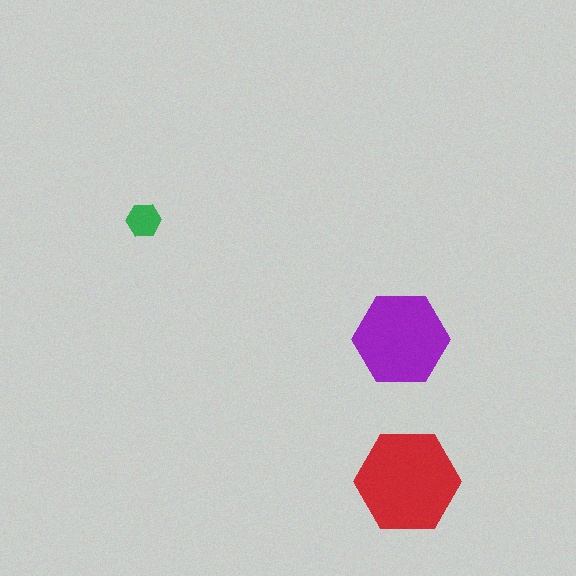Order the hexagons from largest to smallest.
the red one, the purple one, the green one.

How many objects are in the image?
There are 3 objects in the image.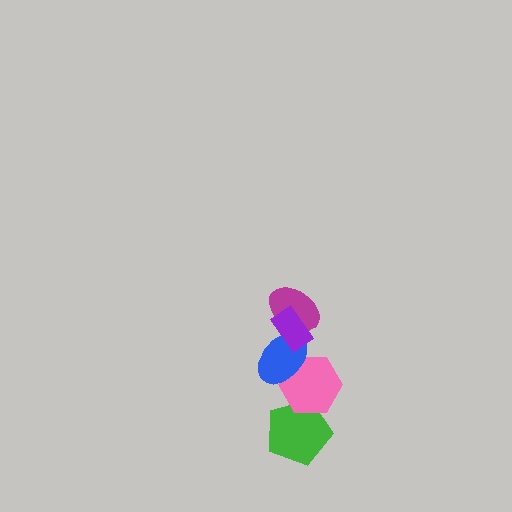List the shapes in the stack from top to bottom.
From top to bottom: the purple rectangle, the magenta ellipse, the blue ellipse, the pink hexagon, the green pentagon.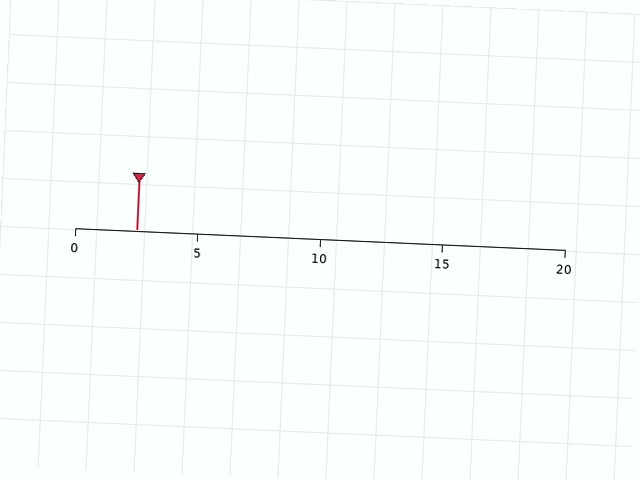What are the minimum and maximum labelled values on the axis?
The axis runs from 0 to 20.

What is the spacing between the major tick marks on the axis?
The major ticks are spaced 5 apart.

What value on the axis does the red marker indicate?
The marker indicates approximately 2.5.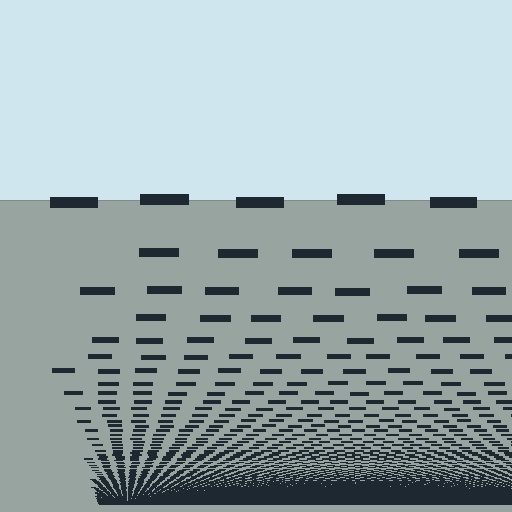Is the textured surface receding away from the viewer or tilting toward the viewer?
The surface appears to tilt toward the viewer. Texture elements get larger and sparser toward the top.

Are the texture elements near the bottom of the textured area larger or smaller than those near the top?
Smaller. The gradient is inverted — elements near the bottom are smaller and denser.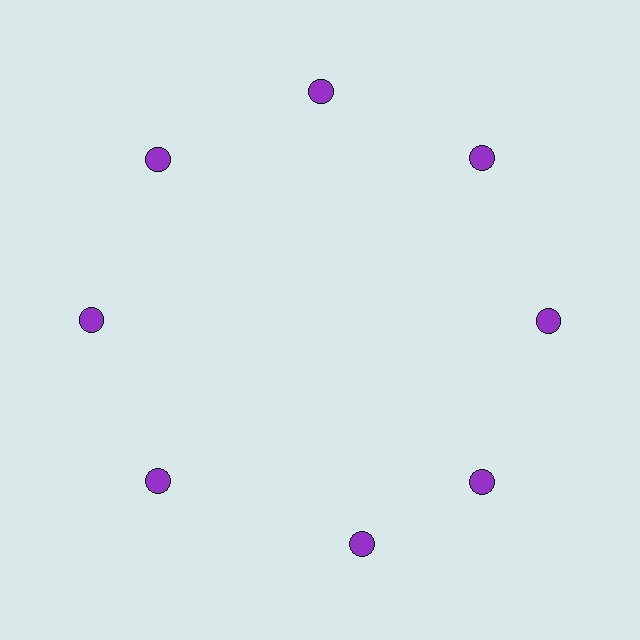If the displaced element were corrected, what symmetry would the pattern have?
It would have 8-fold rotational symmetry — the pattern would map onto itself every 45 degrees.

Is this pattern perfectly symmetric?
No. The 8 purple circles are arranged in a ring, but one element near the 6 o'clock position is rotated out of alignment along the ring, breaking the 8-fold rotational symmetry.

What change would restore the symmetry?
The symmetry would be restored by rotating it back into even spacing with its neighbors so that all 8 circles sit at equal angles and equal distance from the center.